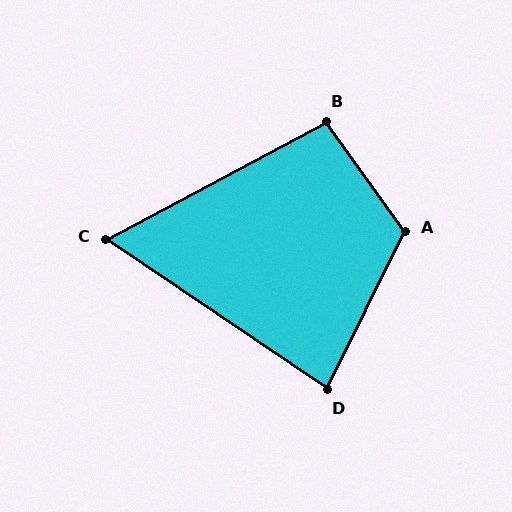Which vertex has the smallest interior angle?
C, at approximately 62 degrees.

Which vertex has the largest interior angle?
A, at approximately 118 degrees.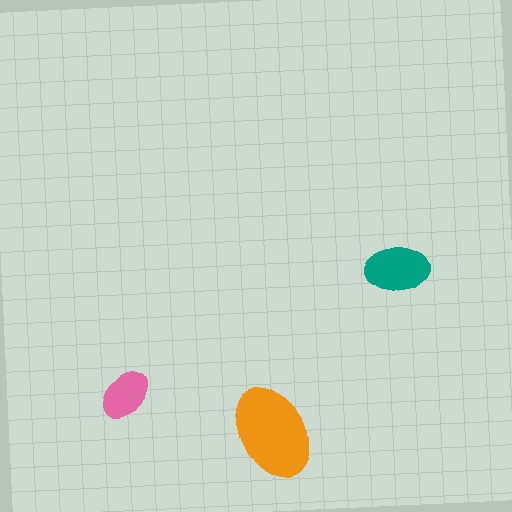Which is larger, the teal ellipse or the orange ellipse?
The orange one.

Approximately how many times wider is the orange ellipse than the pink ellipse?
About 2 times wider.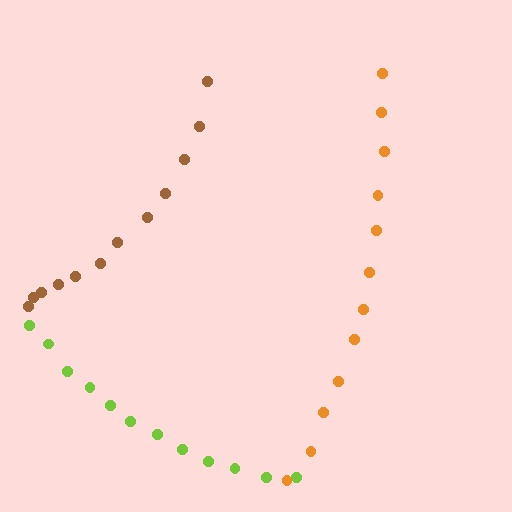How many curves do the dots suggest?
There are 3 distinct paths.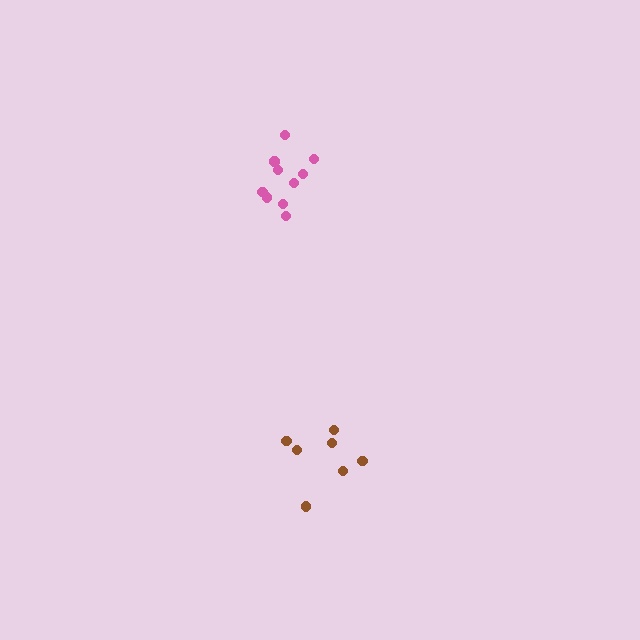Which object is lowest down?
The brown cluster is bottommost.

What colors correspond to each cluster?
The clusters are colored: brown, pink.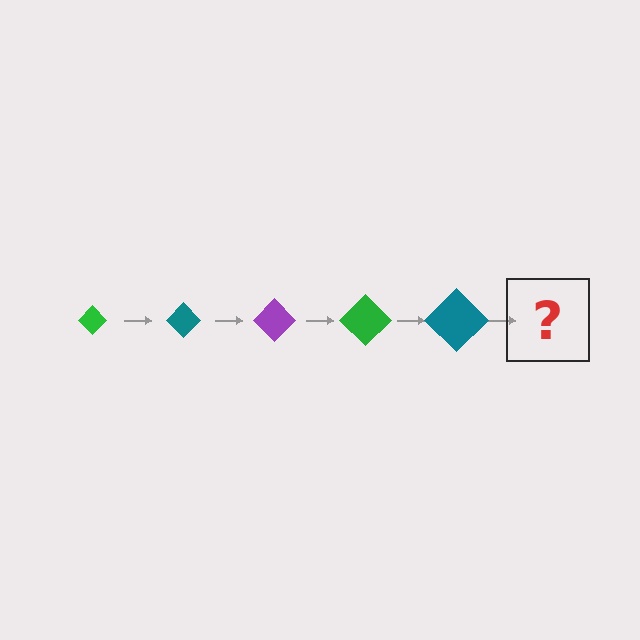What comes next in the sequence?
The next element should be a purple diamond, larger than the previous one.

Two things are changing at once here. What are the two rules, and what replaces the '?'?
The two rules are that the diamond grows larger each step and the color cycles through green, teal, and purple. The '?' should be a purple diamond, larger than the previous one.